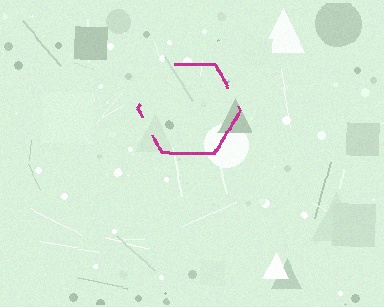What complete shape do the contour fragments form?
The contour fragments form a hexagon.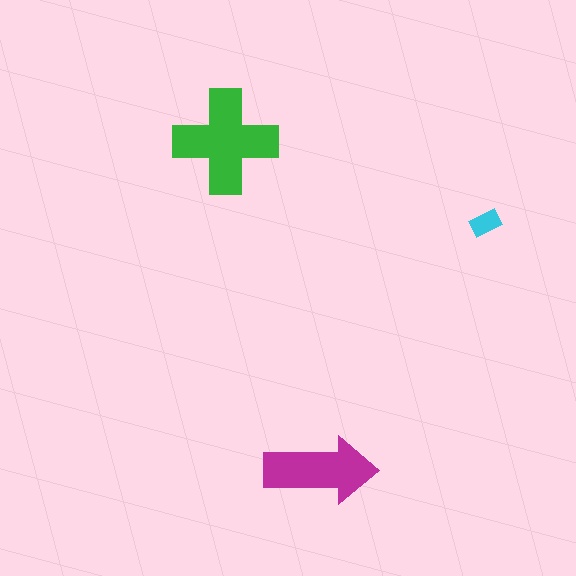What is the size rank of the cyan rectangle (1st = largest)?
3rd.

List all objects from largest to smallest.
The green cross, the magenta arrow, the cyan rectangle.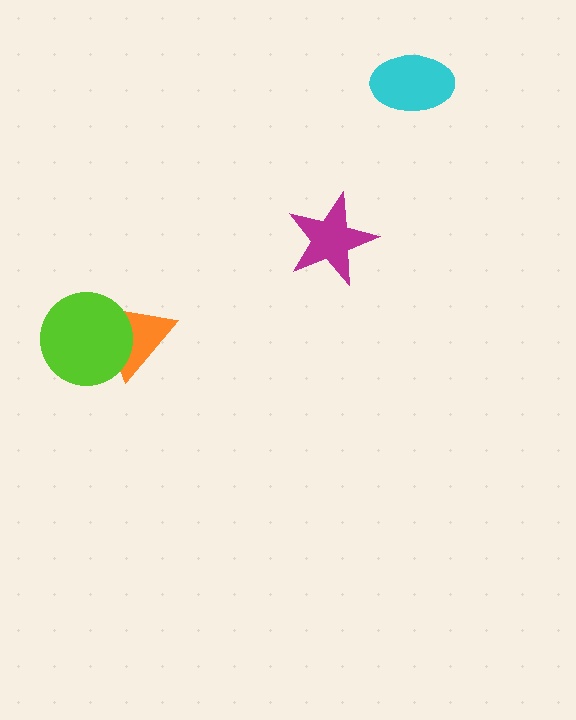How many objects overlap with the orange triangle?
1 object overlaps with the orange triangle.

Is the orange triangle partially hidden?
Yes, it is partially covered by another shape.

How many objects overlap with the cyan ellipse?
0 objects overlap with the cyan ellipse.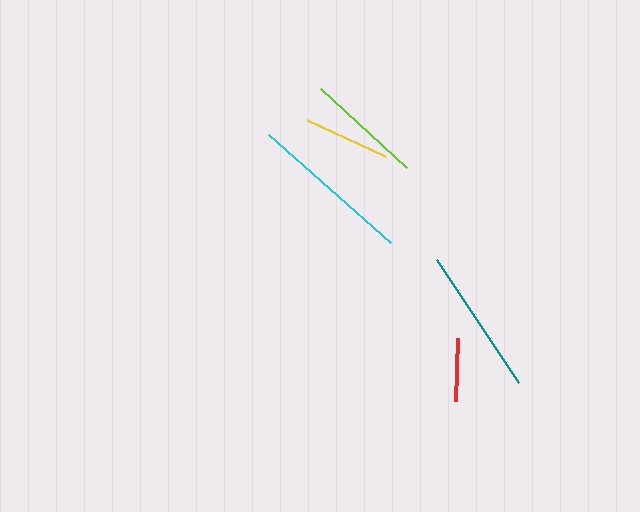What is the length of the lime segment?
The lime segment is approximately 117 pixels long.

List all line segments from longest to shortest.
From longest to shortest: cyan, teal, lime, yellow, red.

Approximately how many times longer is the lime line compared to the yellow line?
The lime line is approximately 1.4 times the length of the yellow line.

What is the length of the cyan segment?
The cyan segment is approximately 163 pixels long.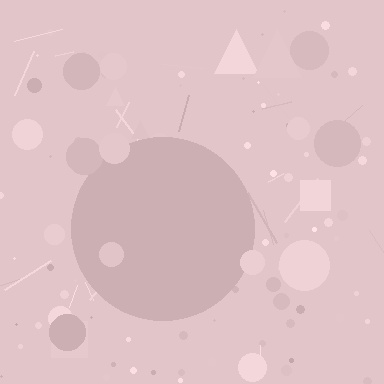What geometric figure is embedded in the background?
A circle is embedded in the background.